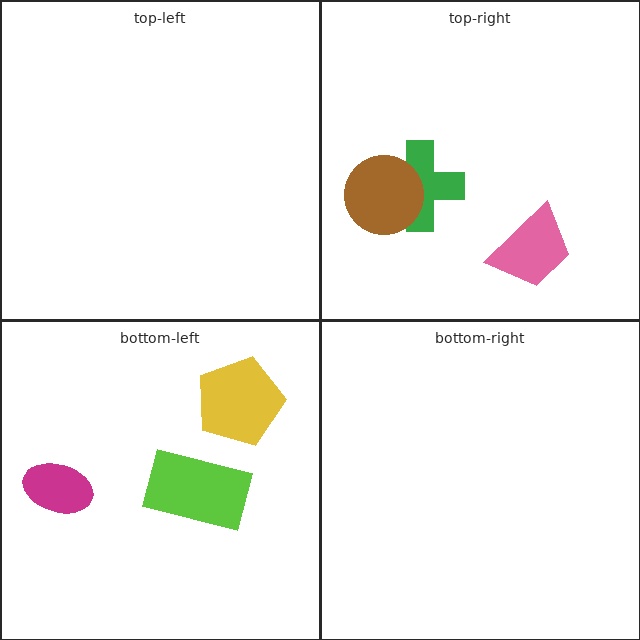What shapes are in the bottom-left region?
The lime rectangle, the magenta ellipse, the yellow pentagon.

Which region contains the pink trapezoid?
The top-right region.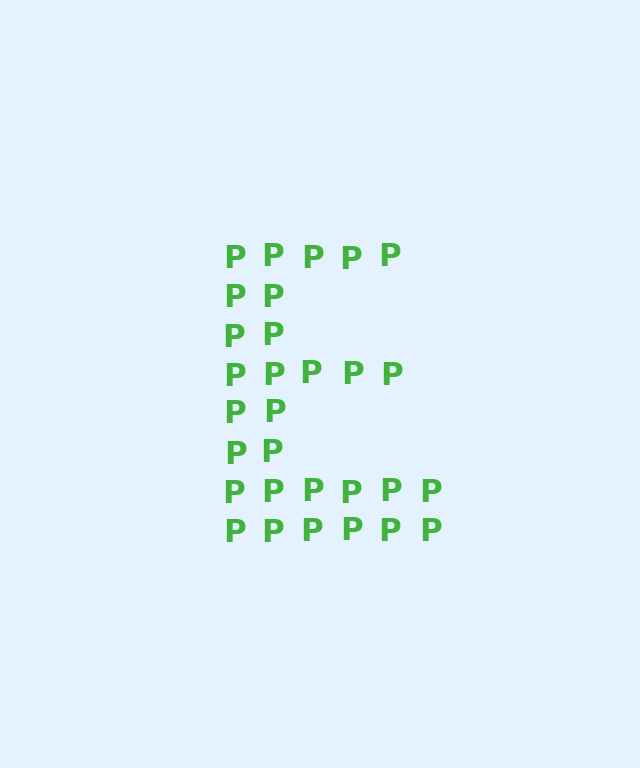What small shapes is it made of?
It is made of small letter P's.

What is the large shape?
The large shape is the letter E.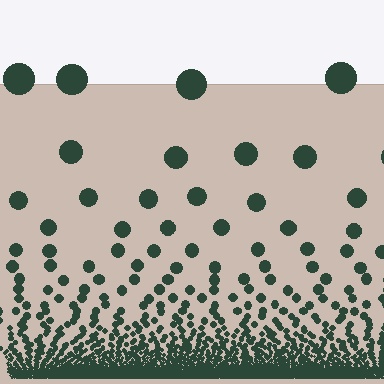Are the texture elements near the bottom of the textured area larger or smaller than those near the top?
Smaller. The gradient is inverted — elements near the bottom are smaller and denser.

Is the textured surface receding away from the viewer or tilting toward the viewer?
The surface appears to tilt toward the viewer. Texture elements get larger and sparser toward the top.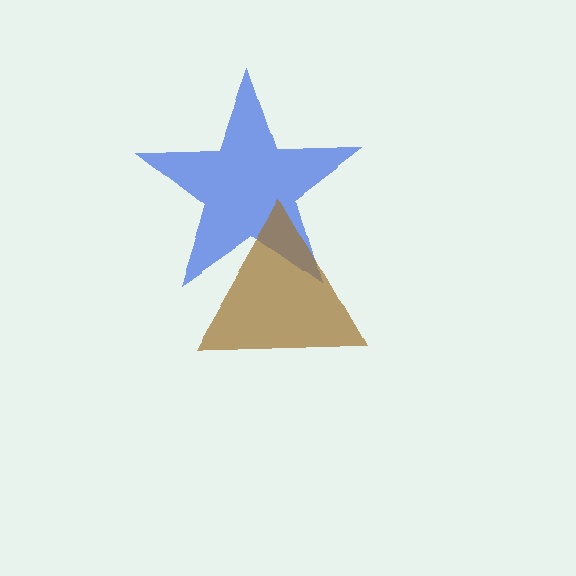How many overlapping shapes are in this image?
There are 2 overlapping shapes in the image.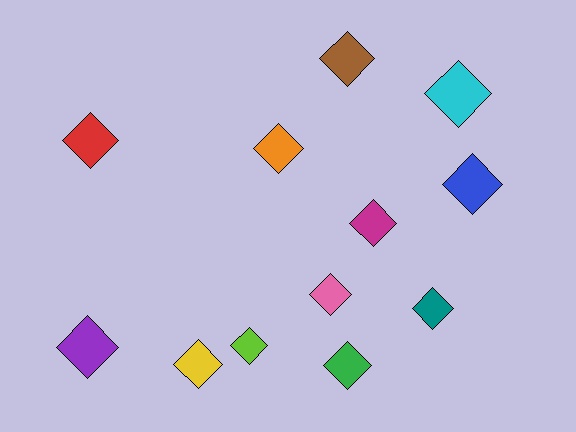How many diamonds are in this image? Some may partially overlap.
There are 12 diamonds.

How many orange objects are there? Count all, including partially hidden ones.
There is 1 orange object.